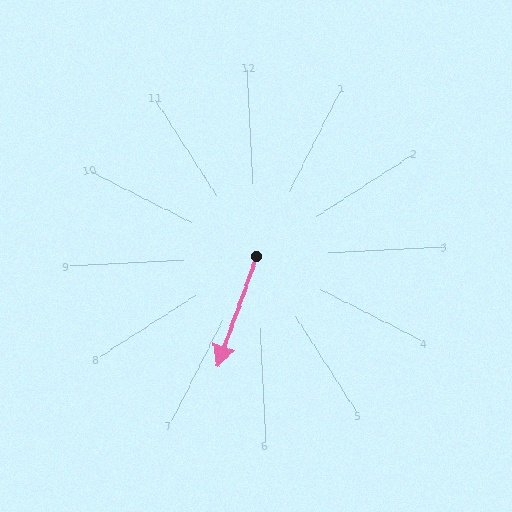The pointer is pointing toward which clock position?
Roughly 7 o'clock.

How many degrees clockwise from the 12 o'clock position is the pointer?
Approximately 203 degrees.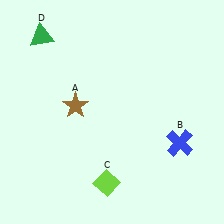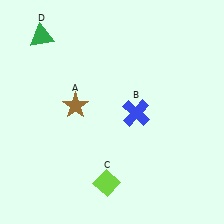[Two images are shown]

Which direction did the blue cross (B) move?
The blue cross (B) moved left.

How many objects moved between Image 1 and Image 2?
1 object moved between the two images.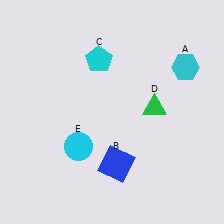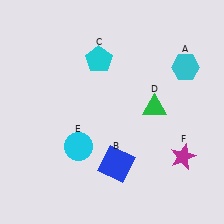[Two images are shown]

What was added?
A magenta star (F) was added in Image 2.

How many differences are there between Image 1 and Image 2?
There is 1 difference between the two images.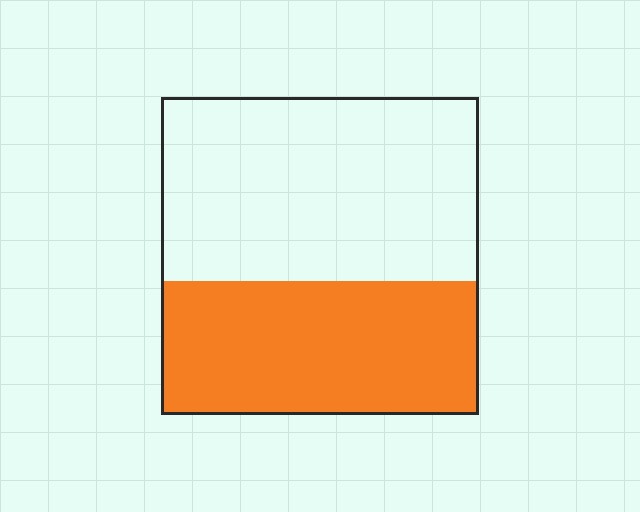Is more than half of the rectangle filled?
No.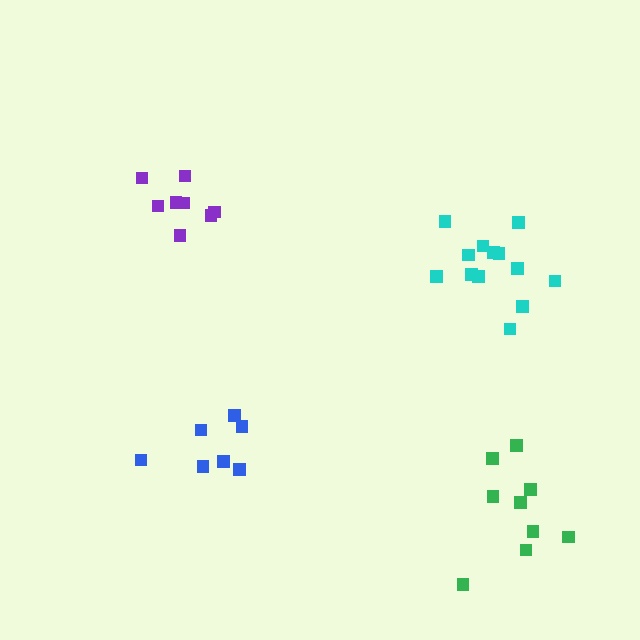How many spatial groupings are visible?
There are 4 spatial groupings.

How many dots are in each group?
Group 1: 13 dots, Group 2: 7 dots, Group 3: 8 dots, Group 4: 9 dots (37 total).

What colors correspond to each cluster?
The clusters are colored: cyan, blue, purple, green.